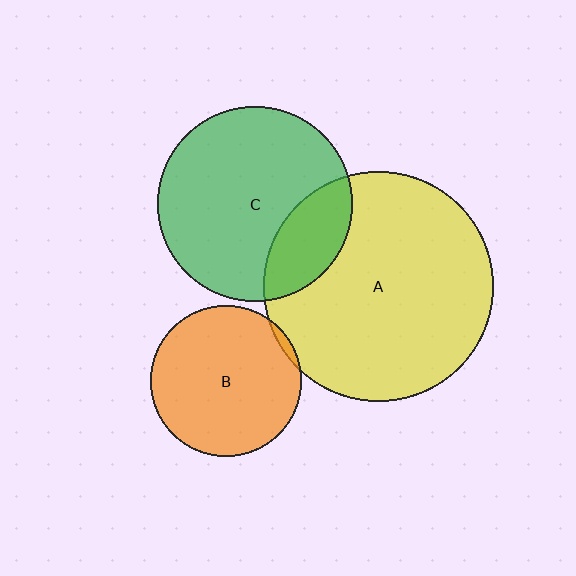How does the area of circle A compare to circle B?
Approximately 2.3 times.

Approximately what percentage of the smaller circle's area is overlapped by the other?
Approximately 5%.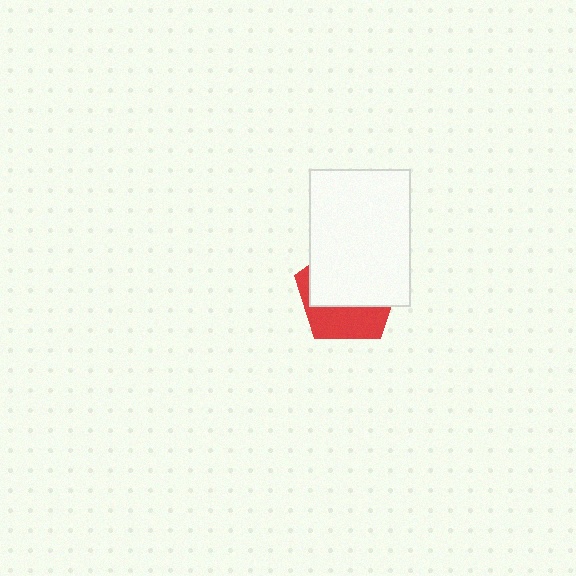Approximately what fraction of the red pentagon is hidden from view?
Roughly 63% of the red pentagon is hidden behind the white rectangle.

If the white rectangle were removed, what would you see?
You would see the complete red pentagon.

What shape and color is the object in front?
The object in front is a white rectangle.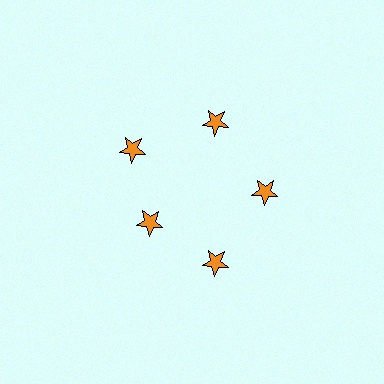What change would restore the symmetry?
The symmetry would be restored by moving it outward, back onto the ring so that all 5 stars sit at equal angles and equal distance from the center.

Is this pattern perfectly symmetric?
No. The 5 orange stars are arranged in a ring, but one element near the 8 o'clock position is pulled inward toward the center, breaking the 5-fold rotational symmetry.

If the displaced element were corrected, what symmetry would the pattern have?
It would have 5-fold rotational symmetry — the pattern would map onto itself every 72 degrees.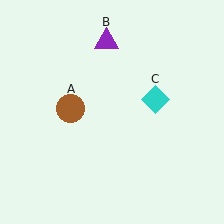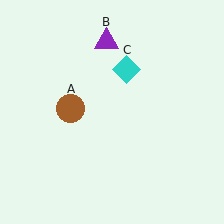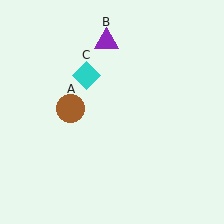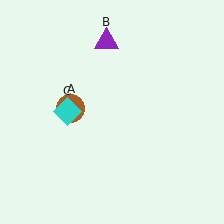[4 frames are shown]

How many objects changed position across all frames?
1 object changed position: cyan diamond (object C).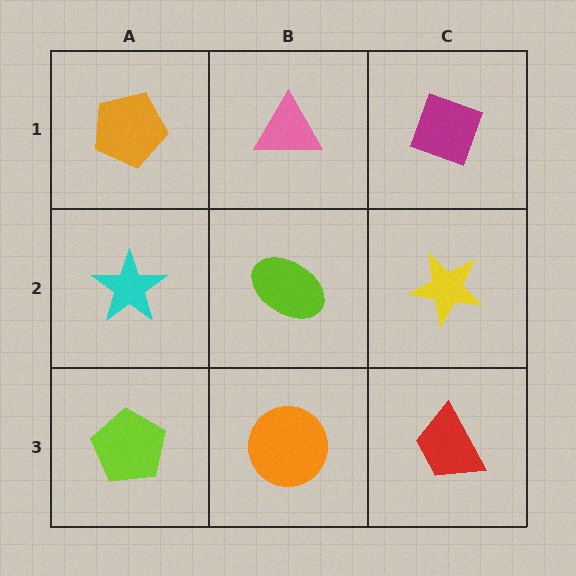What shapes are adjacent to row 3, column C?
A yellow star (row 2, column C), an orange circle (row 3, column B).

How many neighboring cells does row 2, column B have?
4.